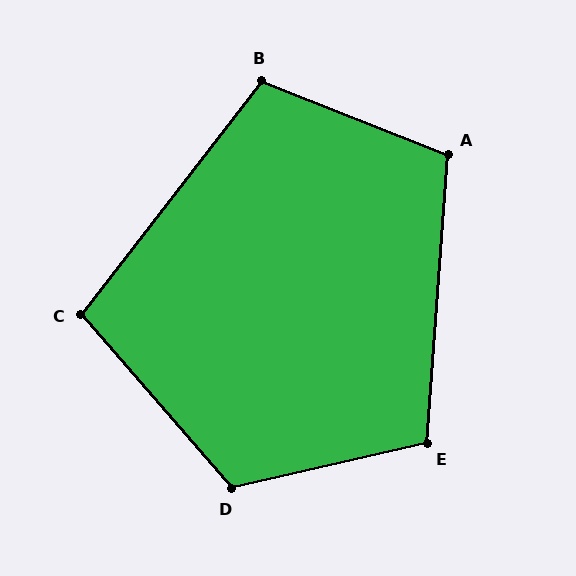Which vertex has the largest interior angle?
D, at approximately 118 degrees.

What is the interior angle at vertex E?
Approximately 107 degrees (obtuse).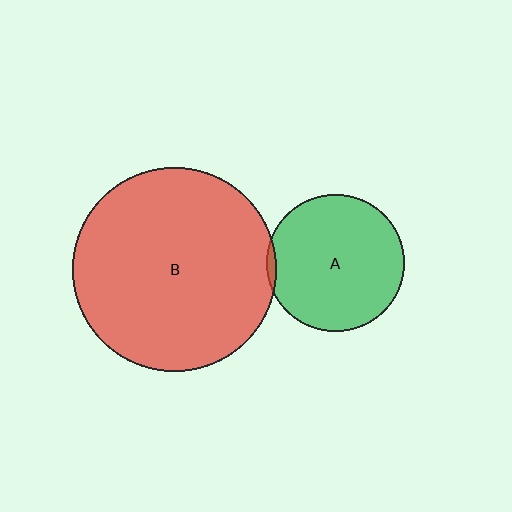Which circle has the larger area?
Circle B (red).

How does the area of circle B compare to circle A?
Approximately 2.2 times.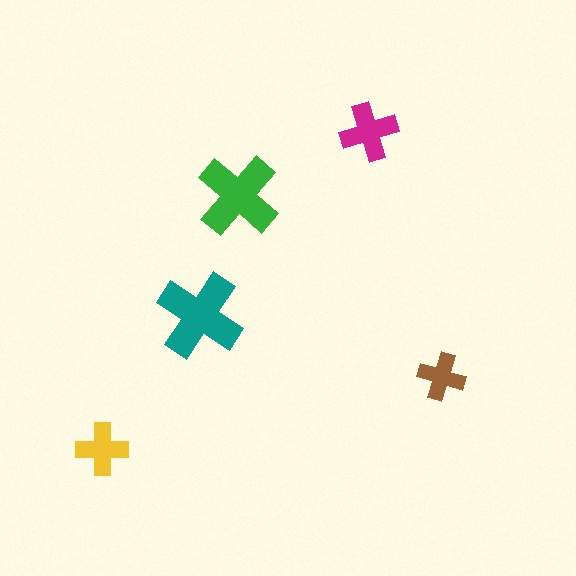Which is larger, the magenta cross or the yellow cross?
The magenta one.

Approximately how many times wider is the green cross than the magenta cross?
About 1.5 times wider.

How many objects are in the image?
There are 5 objects in the image.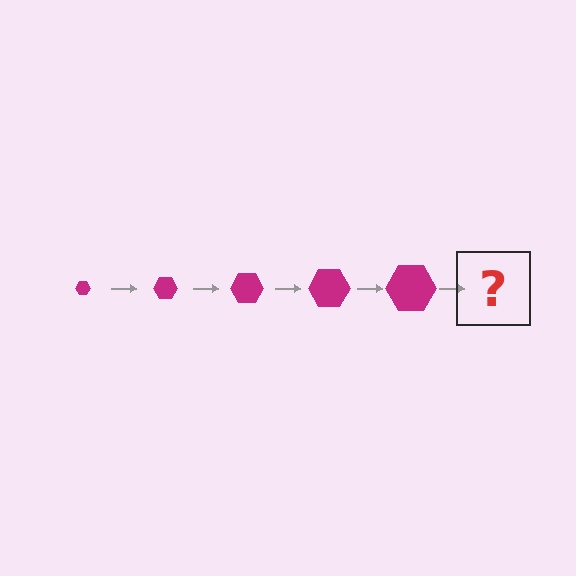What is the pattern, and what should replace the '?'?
The pattern is that the hexagon gets progressively larger each step. The '?' should be a magenta hexagon, larger than the previous one.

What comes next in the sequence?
The next element should be a magenta hexagon, larger than the previous one.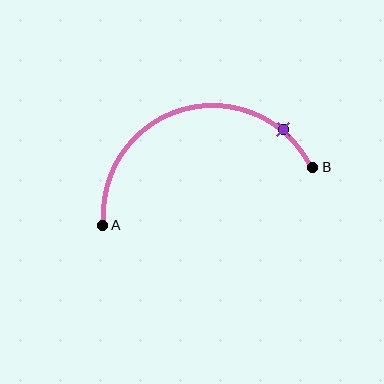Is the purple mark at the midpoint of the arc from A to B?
No. The purple mark lies on the arc but is closer to endpoint B. The arc midpoint would be at the point on the curve equidistant along the arc from both A and B.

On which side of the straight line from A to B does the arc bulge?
The arc bulges above the straight line connecting A and B.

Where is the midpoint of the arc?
The arc midpoint is the point on the curve farthest from the straight line joining A and B. It sits above that line.